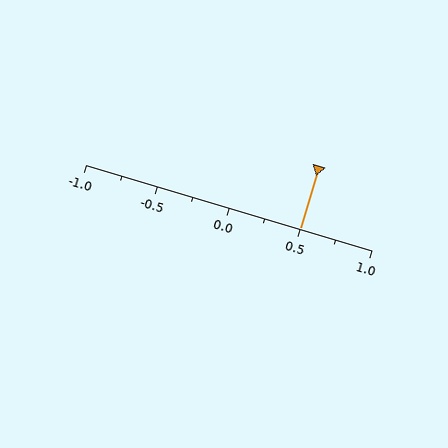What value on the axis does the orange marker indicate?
The marker indicates approximately 0.5.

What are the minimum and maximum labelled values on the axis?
The axis runs from -1.0 to 1.0.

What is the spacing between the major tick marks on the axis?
The major ticks are spaced 0.5 apart.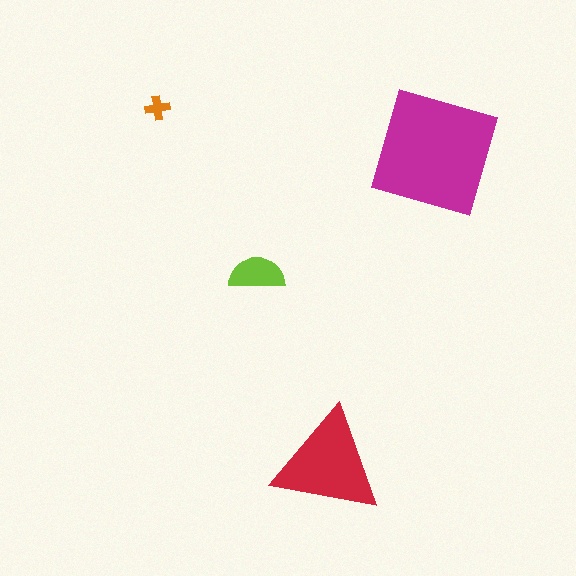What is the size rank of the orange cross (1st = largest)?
4th.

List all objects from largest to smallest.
The magenta square, the red triangle, the lime semicircle, the orange cross.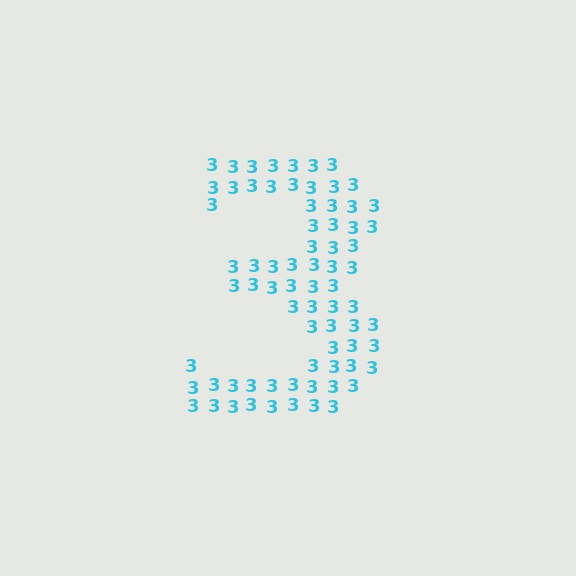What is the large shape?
The large shape is the digit 3.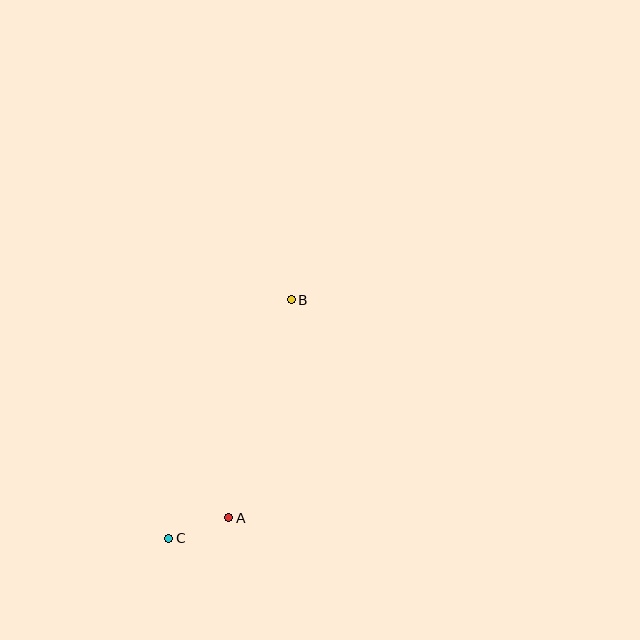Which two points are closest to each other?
Points A and C are closest to each other.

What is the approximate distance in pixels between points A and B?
The distance between A and B is approximately 227 pixels.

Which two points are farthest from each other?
Points B and C are farthest from each other.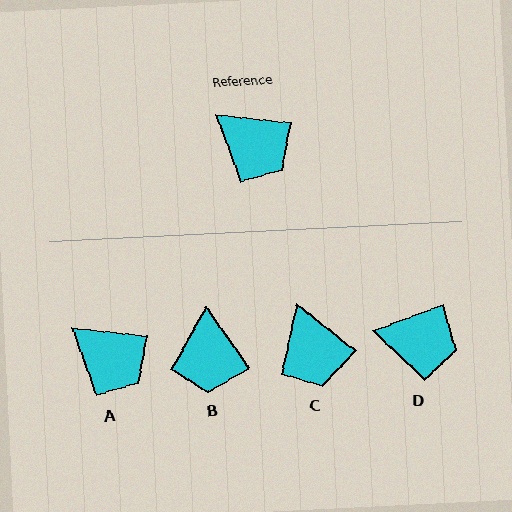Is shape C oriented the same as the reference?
No, it is off by about 32 degrees.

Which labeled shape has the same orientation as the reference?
A.